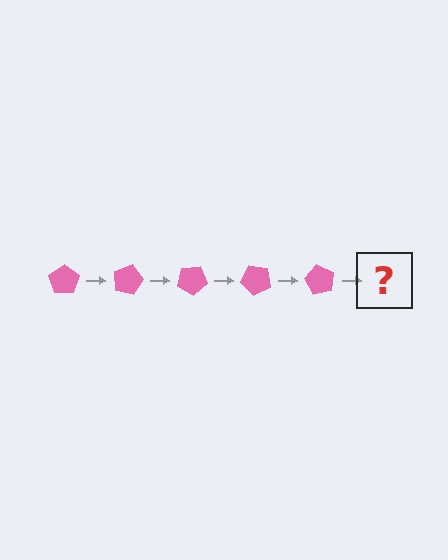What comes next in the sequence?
The next element should be a pink pentagon rotated 75 degrees.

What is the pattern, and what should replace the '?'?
The pattern is that the pentagon rotates 15 degrees each step. The '?' should be a pink pentagon rotated 75 degrees.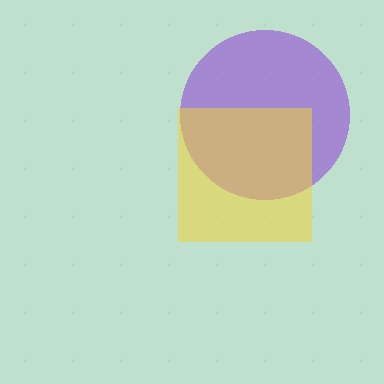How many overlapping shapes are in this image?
There are 2 overlapping shapes in the image.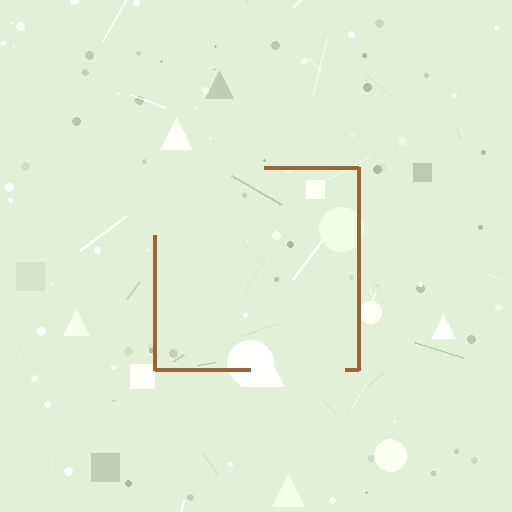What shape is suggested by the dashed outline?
The dashed outline suggests a square.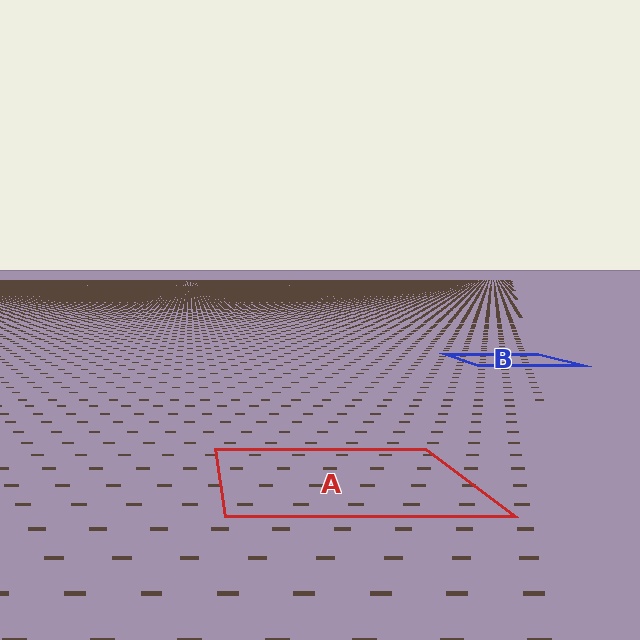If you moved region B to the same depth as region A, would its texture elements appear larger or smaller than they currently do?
They would appear larger. At a closer depth, the same texture elements are projected at a bigger on-screen size.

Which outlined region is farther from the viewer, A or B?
Region B is farther from the viewer — the texture elements inside it appear smaller and more densely packed.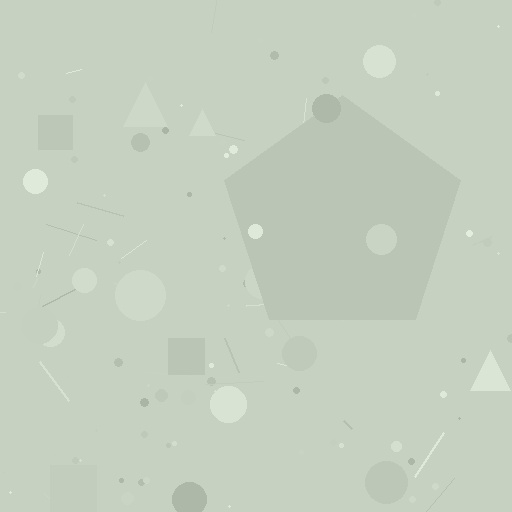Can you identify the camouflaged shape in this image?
The camouflaged shape is a pentagon.